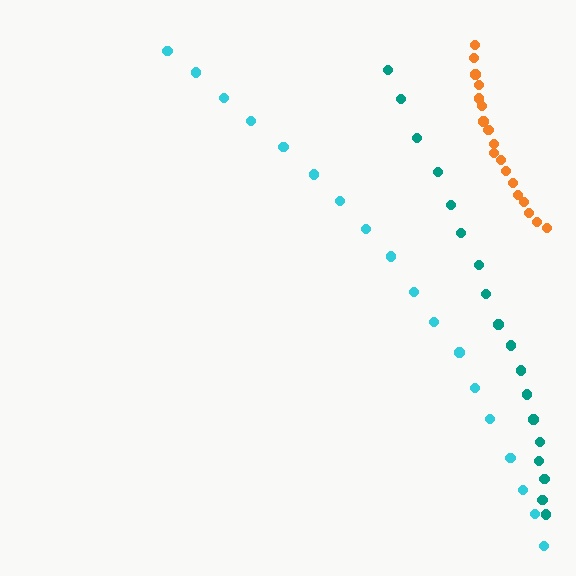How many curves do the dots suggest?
There are 3 distinct paths.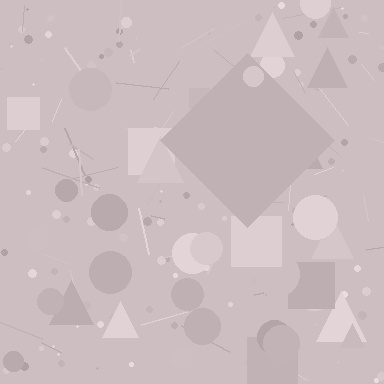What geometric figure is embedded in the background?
A diamond is embedded in the background.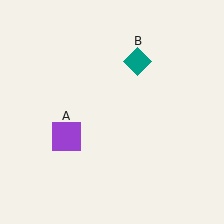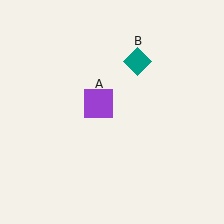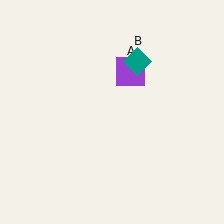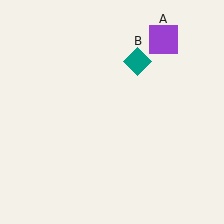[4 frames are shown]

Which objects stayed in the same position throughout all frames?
Teal diamond (object B) remained stationary.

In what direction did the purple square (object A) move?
The purple square (object A) moved up and to the right.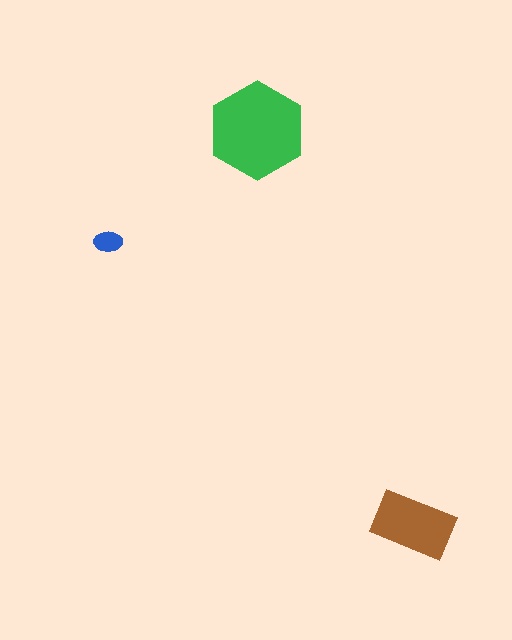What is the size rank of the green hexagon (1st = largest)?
1st.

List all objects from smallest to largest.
The blue ellipse, the brown rectangle, the green hexagon.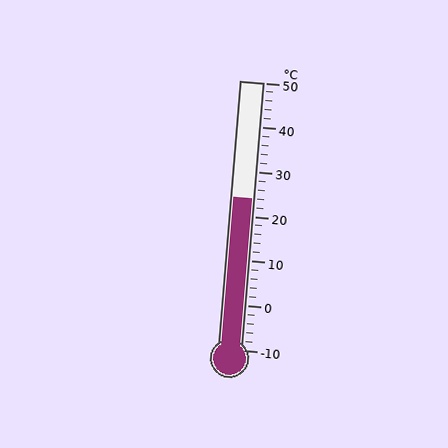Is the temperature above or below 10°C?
The temperature is above 10°C.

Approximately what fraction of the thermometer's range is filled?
The thermometer is filled to approximately 55% of its range.